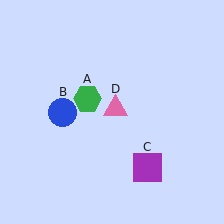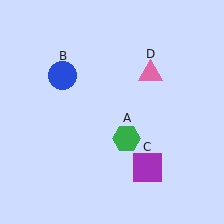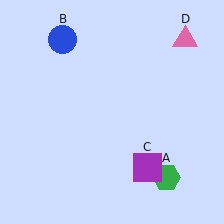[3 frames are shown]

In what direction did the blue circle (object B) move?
The blue circle (object B) moved up.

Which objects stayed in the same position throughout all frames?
Purple square (object C) remained stationary.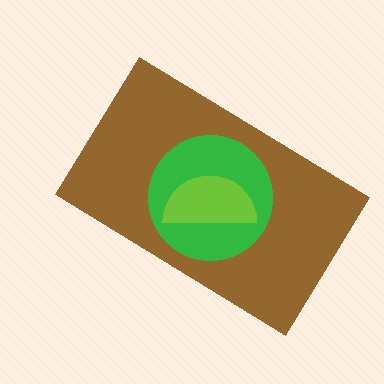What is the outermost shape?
The brown rectangle.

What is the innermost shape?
The lime semicircle.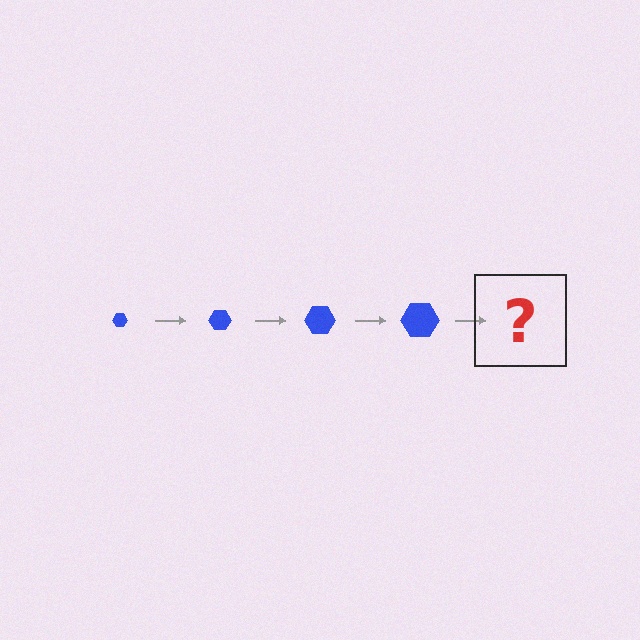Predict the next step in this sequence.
The next step is a blue hexagon, larger than the previous one.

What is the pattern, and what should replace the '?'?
The pattern is that the hexagon gets progressively larger each step. The '?' should be a blue hexagon, larger than the previous one.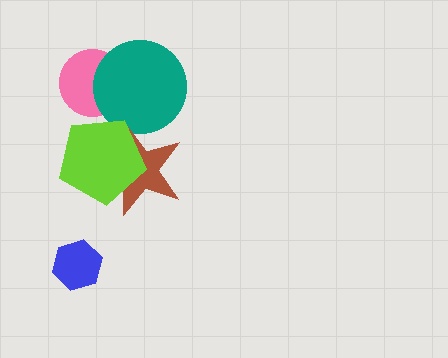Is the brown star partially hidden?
Yes, it is partially covered by another shape.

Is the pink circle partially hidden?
Yes, it is partially covered by another shape.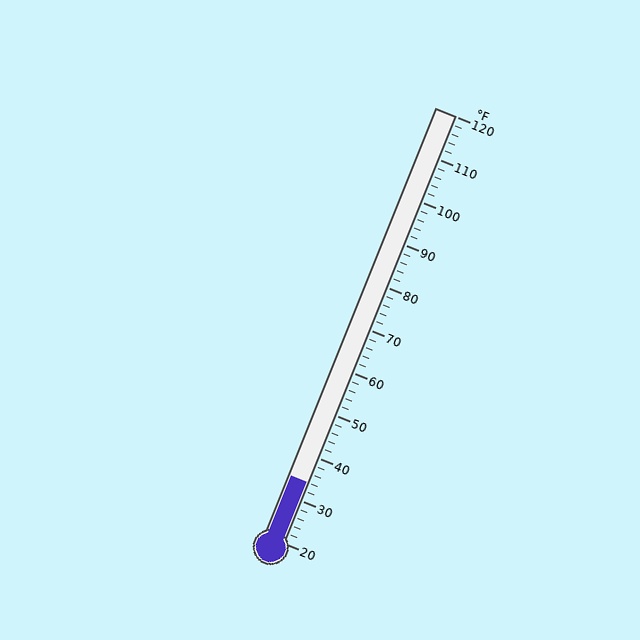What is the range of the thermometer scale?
The thermometer scale ranges from 20°F to 120°F.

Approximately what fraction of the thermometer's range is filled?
The thermometer is filled to approximately 15% of its range.